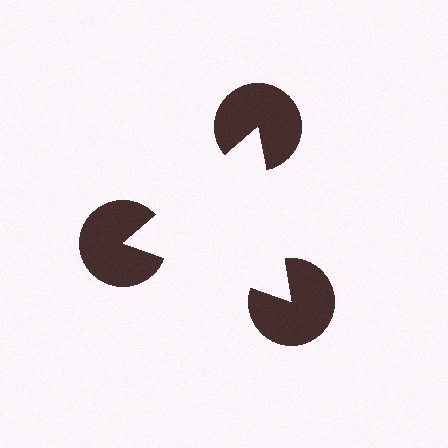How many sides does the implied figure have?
3 sides.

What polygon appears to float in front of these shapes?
An illusory triangle — its edges are inferred from the aligned wedge cuts in the pac-man discs, not physically drawn.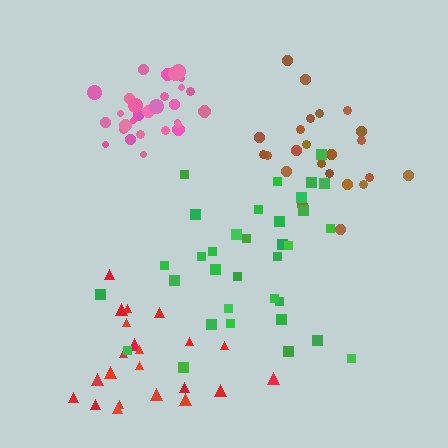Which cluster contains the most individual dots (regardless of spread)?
Green (34).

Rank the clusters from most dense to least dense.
pink, green, red, brown.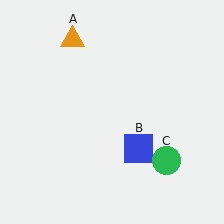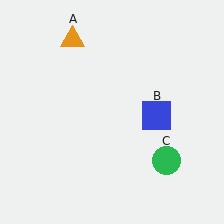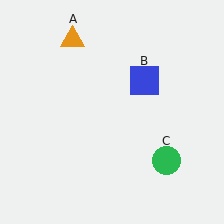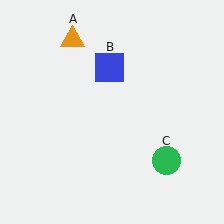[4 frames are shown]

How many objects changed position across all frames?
1 object changed position: blue square (object B).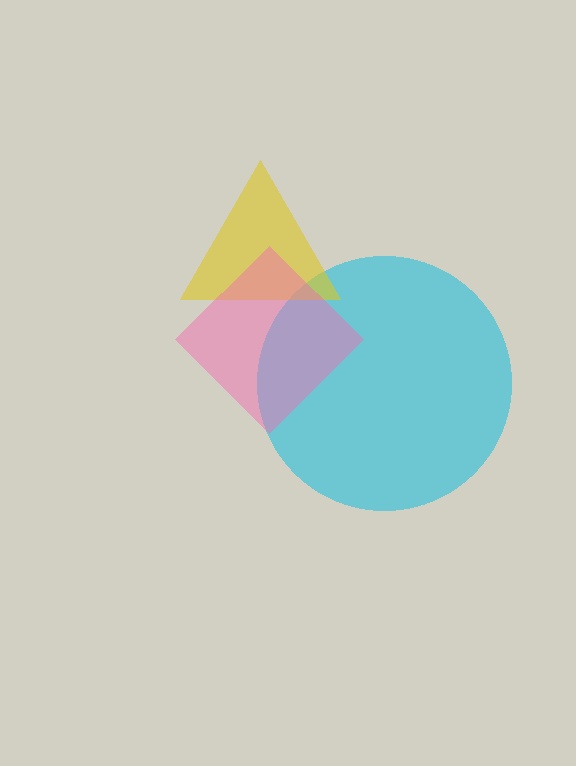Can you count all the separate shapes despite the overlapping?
Yes, there are 3 separate shapes.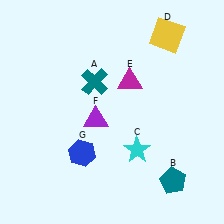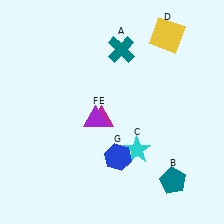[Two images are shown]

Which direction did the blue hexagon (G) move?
The blue hexagon (G) moved right.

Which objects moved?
The objects that moved are: the teal cross (A), the magenta triangle (E), the blue hexagon (G).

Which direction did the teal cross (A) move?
The teal cross (A) moved up.